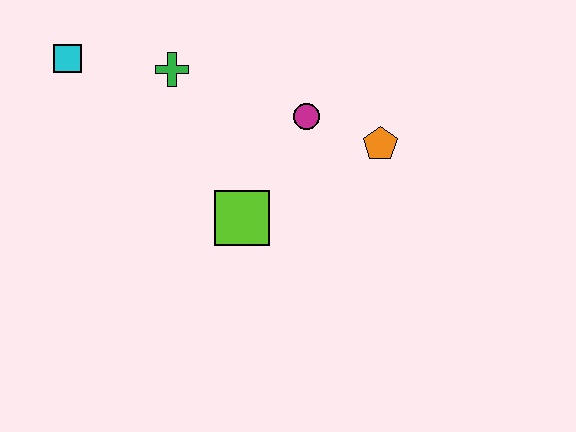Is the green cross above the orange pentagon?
Yes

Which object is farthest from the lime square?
The cyan square is farthest from the lime square.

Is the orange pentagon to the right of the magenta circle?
Yes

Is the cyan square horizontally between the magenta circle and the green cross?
No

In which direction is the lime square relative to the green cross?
The lime square is below the green cross.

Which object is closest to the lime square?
The magenta circle is closest to the lime square.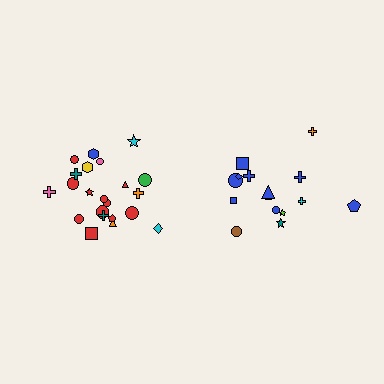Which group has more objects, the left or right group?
The left group.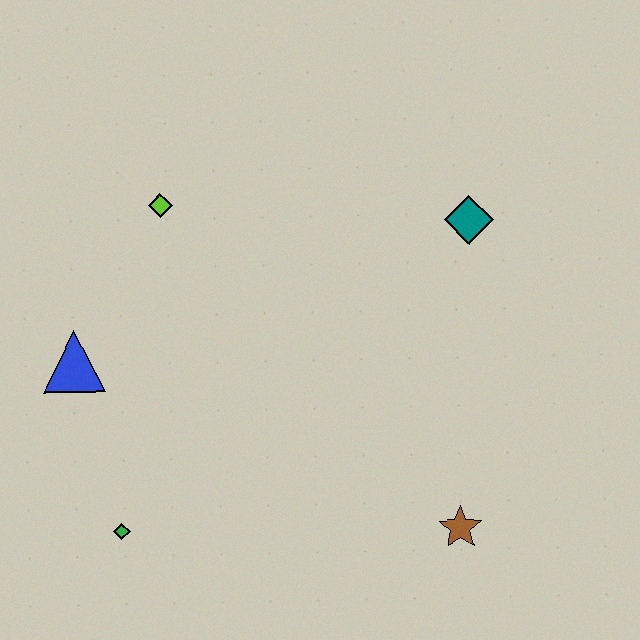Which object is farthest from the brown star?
The lime diamond is farthest from the brown star.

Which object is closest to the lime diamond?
The blue triangle is closest to the lime diamond.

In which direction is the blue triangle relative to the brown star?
The blue triangle is to the left of the brown star.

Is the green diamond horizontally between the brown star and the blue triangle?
Yes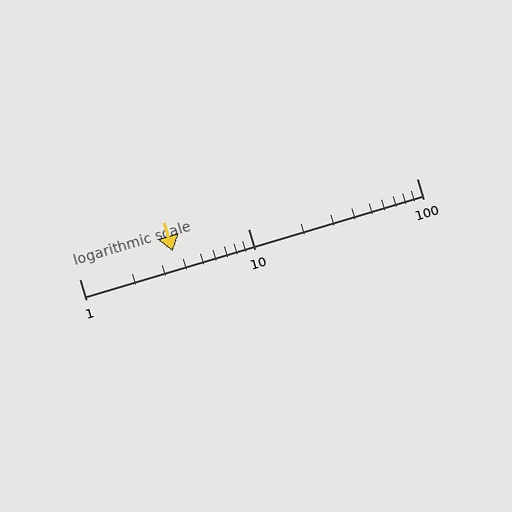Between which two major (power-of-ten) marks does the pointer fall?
The pointer is between 1 and 10.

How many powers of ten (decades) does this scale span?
The scale spans 2 decades, from 1 to 100.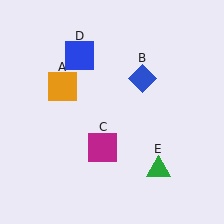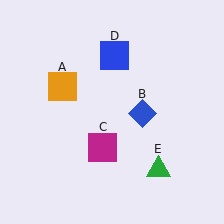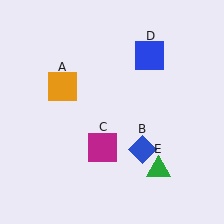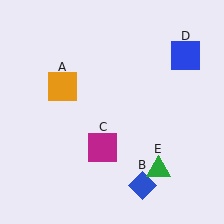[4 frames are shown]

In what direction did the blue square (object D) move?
The blue square (object D) moved right.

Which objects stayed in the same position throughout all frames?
Orange square (object A) and magenta square (object C) and green triangle (object E) remained stationary.